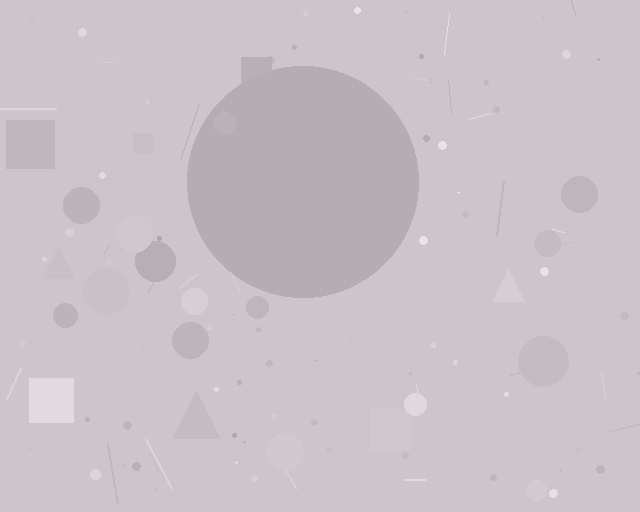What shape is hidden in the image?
A circle is hidden in the image.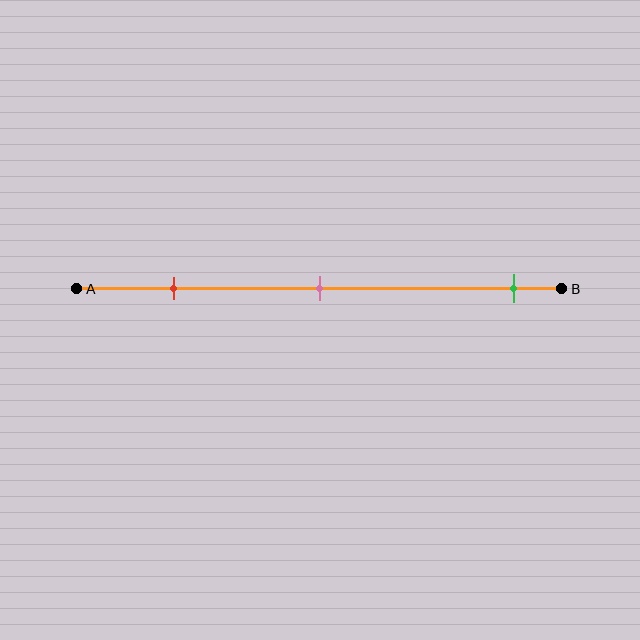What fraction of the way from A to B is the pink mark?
The pink mark is approximately 50% (0.5) of the way from A to B.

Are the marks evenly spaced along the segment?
No, the marks are not evenly spaced.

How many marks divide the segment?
There are 3 marks dividing the segment.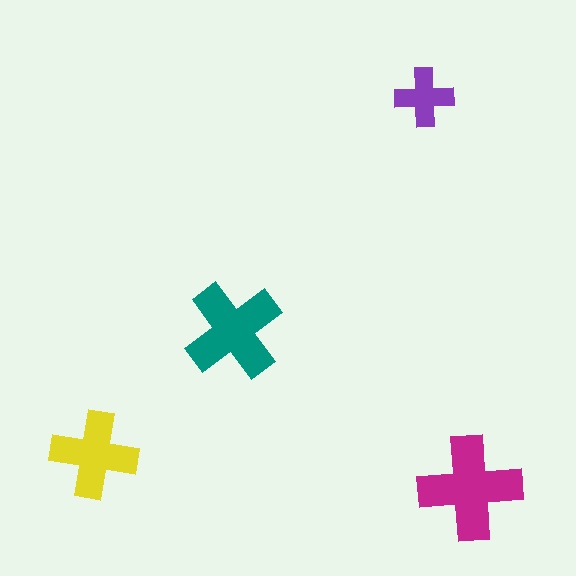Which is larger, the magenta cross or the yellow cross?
The magenta one.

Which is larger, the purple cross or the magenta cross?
The magenta one.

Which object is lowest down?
The magenta cross is bottommost.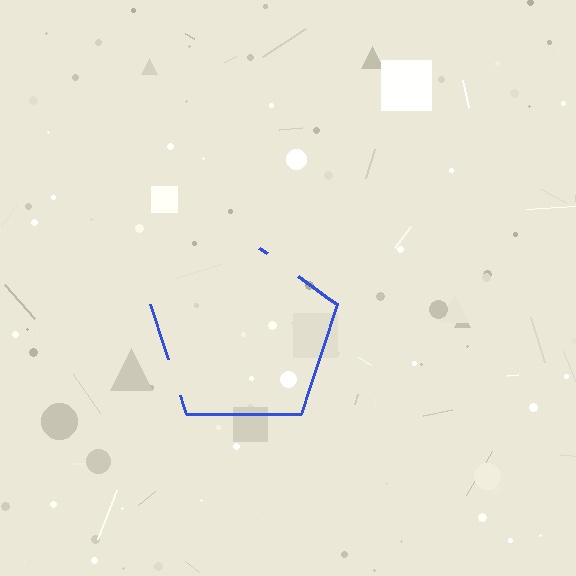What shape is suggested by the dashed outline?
The dashed outline suggests a pentagon.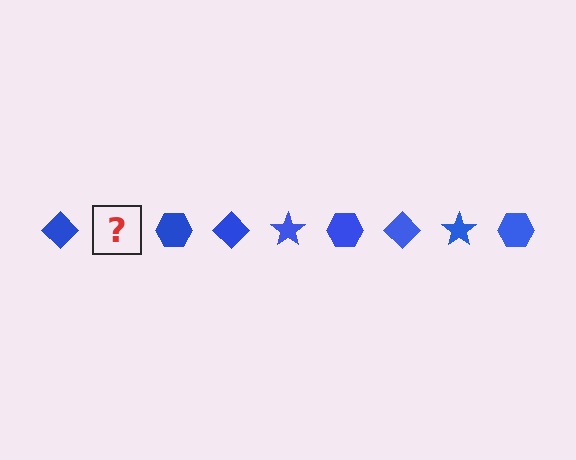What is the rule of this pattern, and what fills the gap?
The rule is that the pattern cycles through diamond, star, hexagon shapes in blue. The gap should be filled with a blue star.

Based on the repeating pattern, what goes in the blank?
The blank should be a blue star.